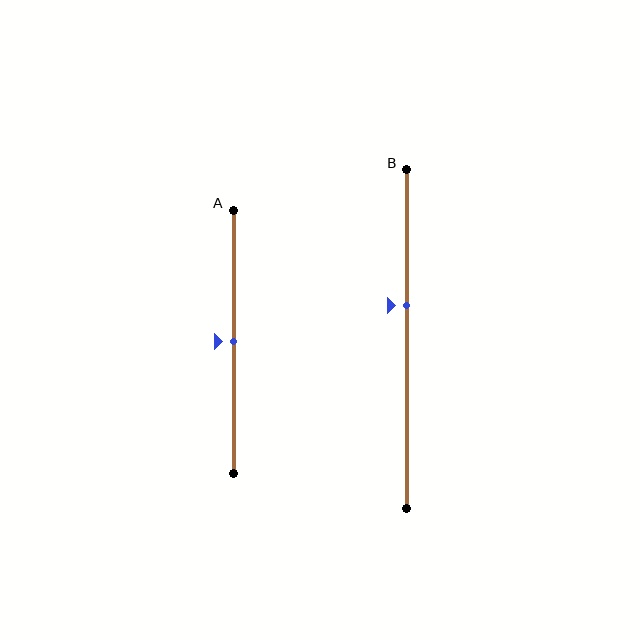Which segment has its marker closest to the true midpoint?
Segment A has its marker closest to the true midpoint.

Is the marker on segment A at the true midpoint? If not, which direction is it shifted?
Yes, the marker on segment A is at the true midpoint.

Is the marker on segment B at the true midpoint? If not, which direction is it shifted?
No, the marker on segment B is shifted upward by about 10% of the segment length.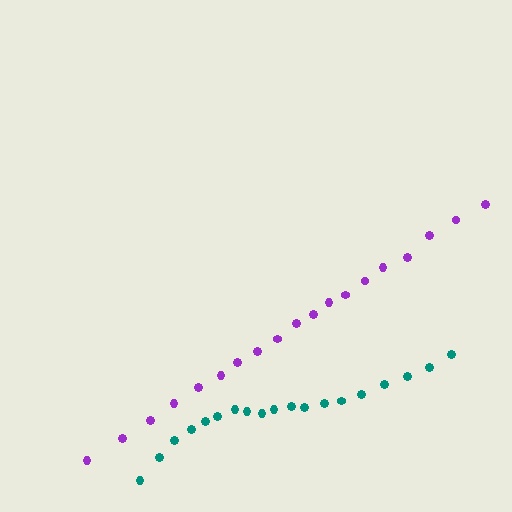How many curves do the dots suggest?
There are 2 distinct paths.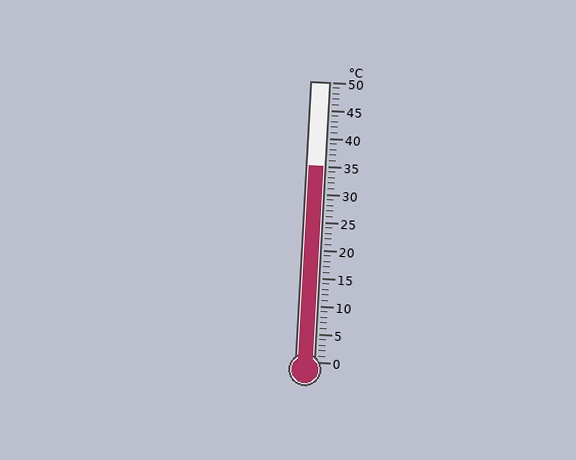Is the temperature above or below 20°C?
The temperature is above 20°C.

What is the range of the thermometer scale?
The thermometer scale ranges from 0°C to 50°C.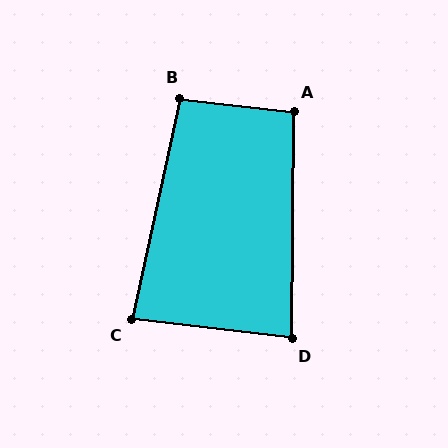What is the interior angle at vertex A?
Approximately 96 degrees (obtuse).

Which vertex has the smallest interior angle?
D, at approximately 84 degrees.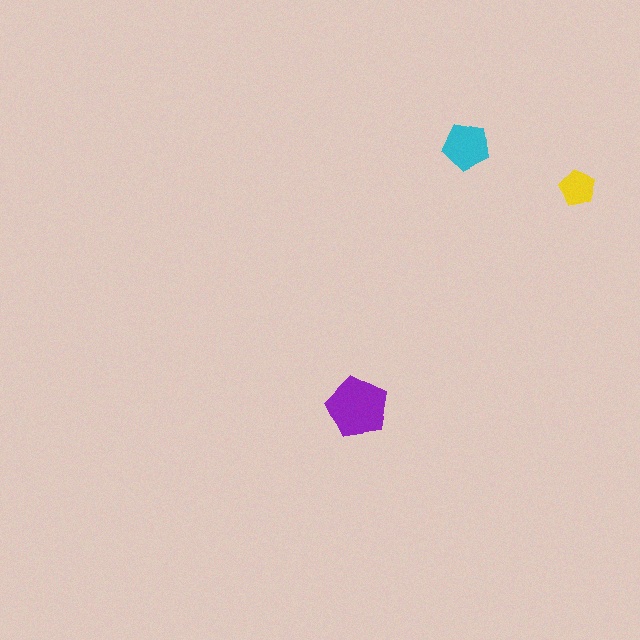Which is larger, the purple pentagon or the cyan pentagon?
The purple one.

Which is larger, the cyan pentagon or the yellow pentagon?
The cyan one.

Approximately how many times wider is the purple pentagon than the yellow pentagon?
About 1.5 times wider.